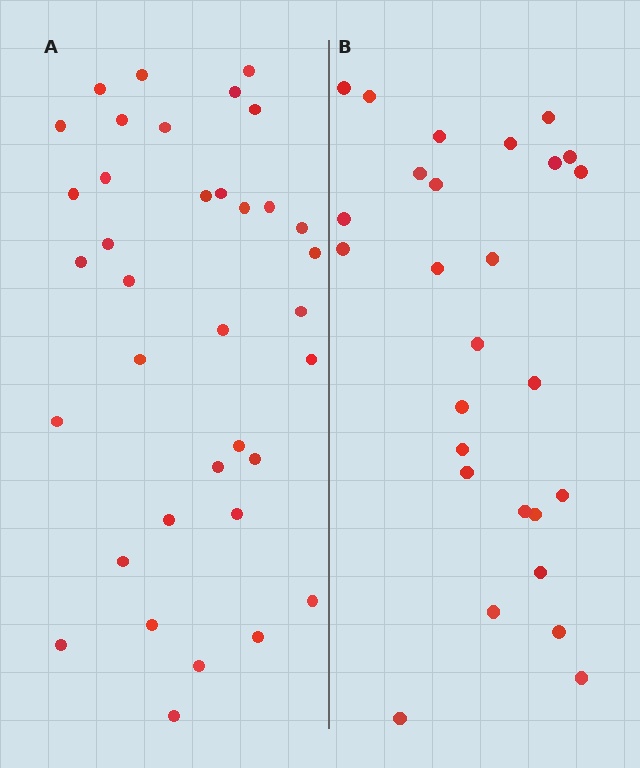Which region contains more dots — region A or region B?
Region A (the left region) has more dots.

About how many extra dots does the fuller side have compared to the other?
Region A has roughly 8 or so more dots than region B.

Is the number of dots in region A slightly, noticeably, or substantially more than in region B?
Region A has noticeably more, but not dramatically so. The ratio is roughly 1.3 to 1.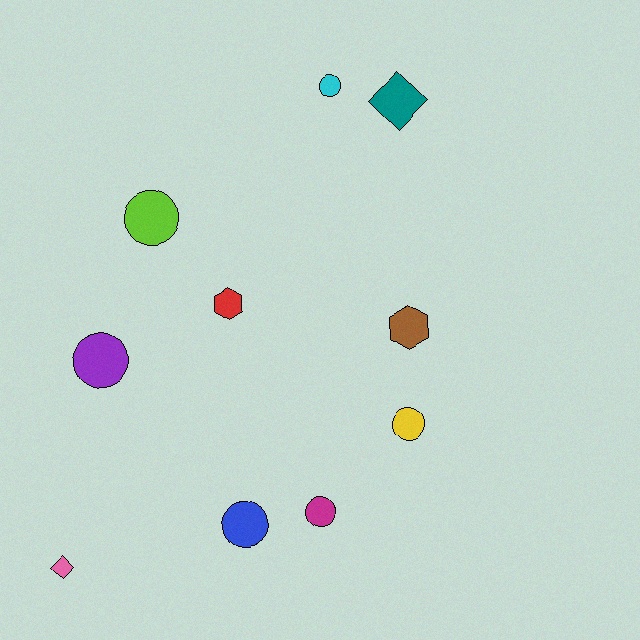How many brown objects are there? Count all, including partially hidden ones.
There is 1 brown object.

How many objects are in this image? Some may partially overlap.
There are 10 objects.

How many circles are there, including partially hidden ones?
There are 6 circles.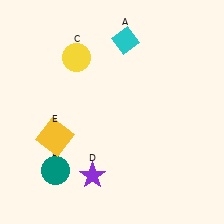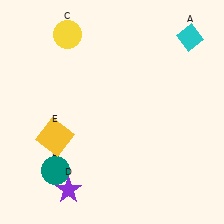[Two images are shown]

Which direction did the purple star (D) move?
The purple star (D) moved left.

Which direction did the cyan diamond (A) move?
The cyan diamond (A) moved right.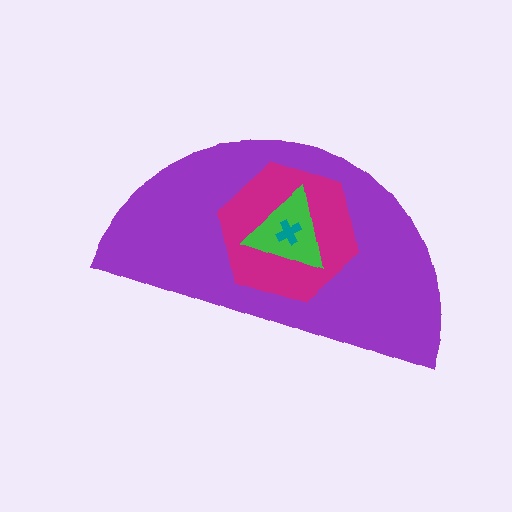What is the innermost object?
The teal cross.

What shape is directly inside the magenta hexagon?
The green triangle.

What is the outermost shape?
The purple semicircle.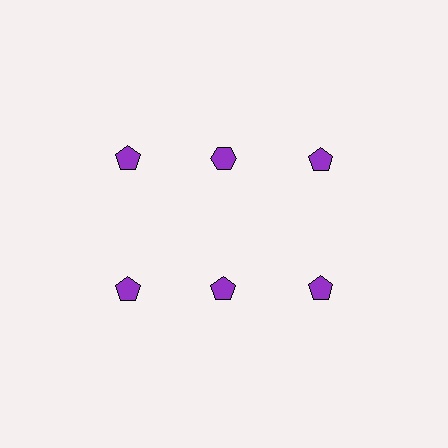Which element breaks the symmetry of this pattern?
The purple hexagon in the top row, second from left column breaks the symmetry. All other shapes are purple pentagons.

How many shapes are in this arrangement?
There are 6 shapes arranged in a grid pattern.